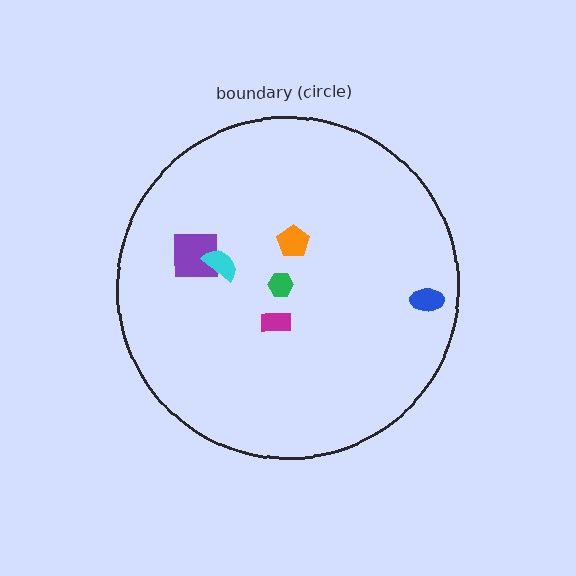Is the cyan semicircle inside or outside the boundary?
Inside.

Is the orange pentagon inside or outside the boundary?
Inside.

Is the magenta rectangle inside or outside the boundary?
Inside.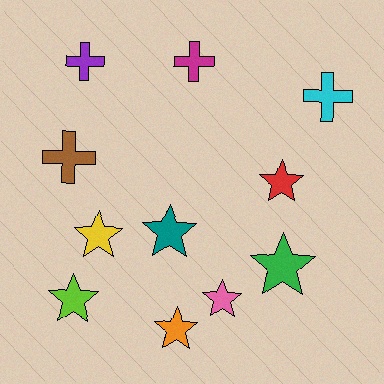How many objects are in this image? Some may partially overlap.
There are 11 objects.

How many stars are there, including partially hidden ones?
There are 7 stars.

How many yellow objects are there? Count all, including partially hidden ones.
There is 1 yellow object.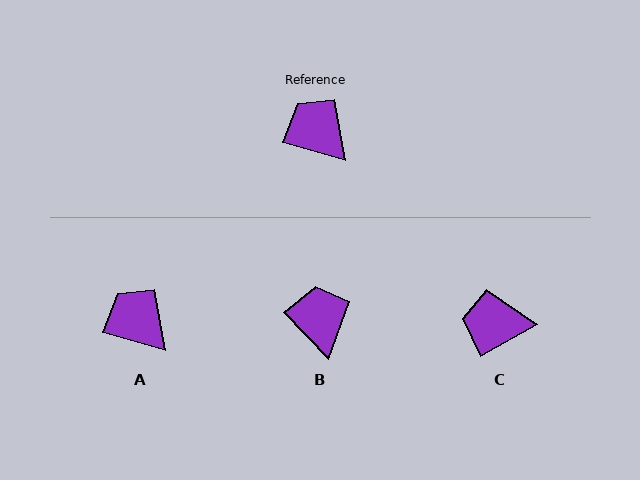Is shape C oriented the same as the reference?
No, it is off by about 45 degrees.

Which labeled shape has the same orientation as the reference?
A.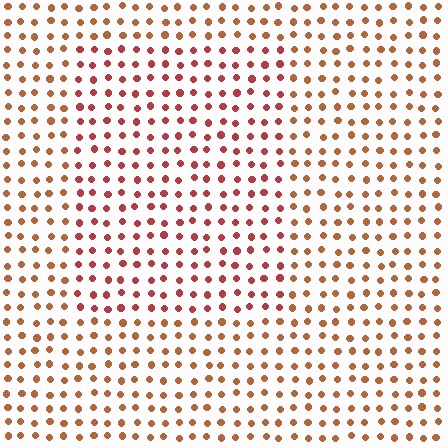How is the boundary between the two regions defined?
The boundary is defined purely by a slight shift in hue (about 28 degrees). Spacing, size, and orientation are identical on both sides.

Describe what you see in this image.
The image is filled with small brown elements in a uniform arrangement. A rectangle-shaped region is visible where the elements are tinted to a slightly different hue, forming a subtle color boundary.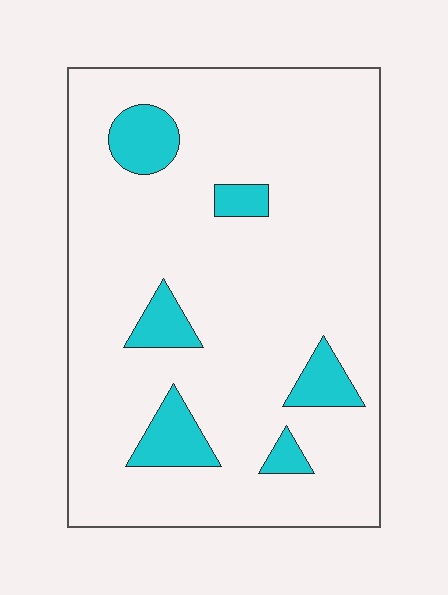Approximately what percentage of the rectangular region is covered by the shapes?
Approximately 10%.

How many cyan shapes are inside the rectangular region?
6.